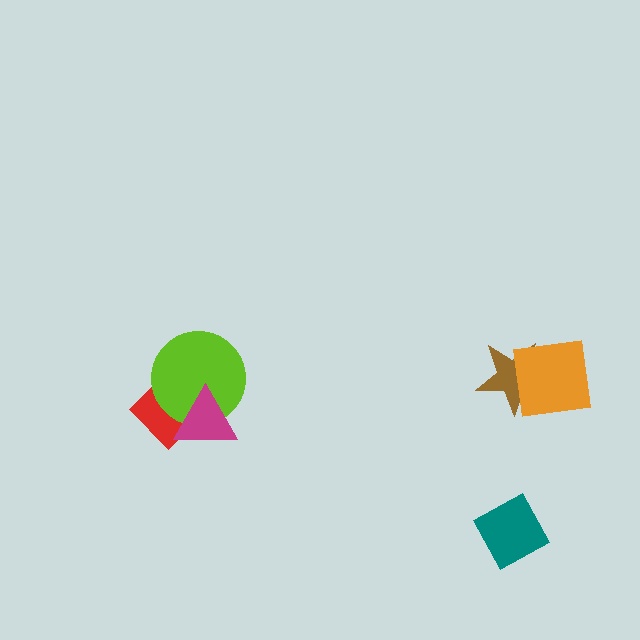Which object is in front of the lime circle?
The magenta triangle is in front of the lime circle.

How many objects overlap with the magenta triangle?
2 objects overlap with the magenta triangle.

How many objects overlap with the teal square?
0 objects overlap with the teal square.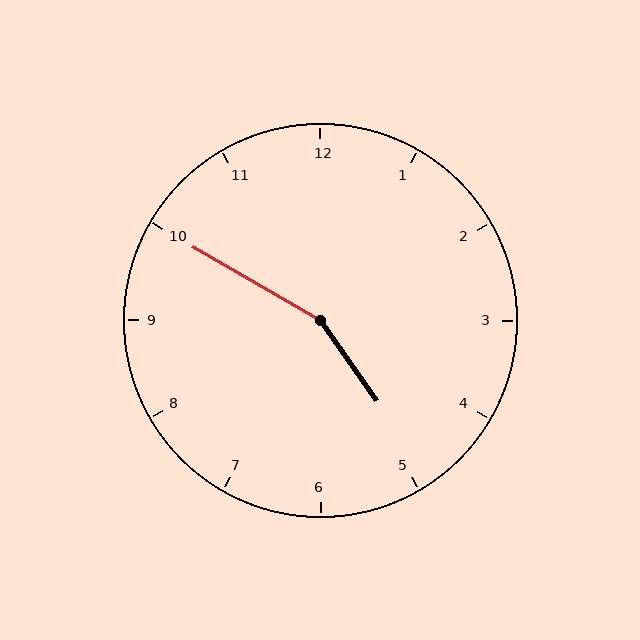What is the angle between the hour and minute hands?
Approximately 155 degrees.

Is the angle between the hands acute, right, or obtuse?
It is obtuse.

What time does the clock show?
4:50.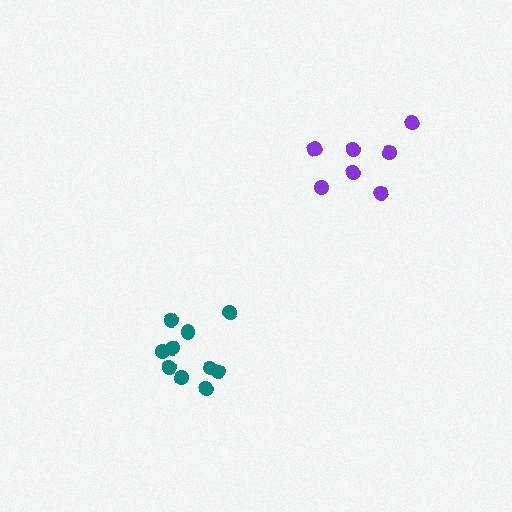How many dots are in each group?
Group 1: 8 dots, Group 2: 11 dots (19 total).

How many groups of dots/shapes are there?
There are 2 groups.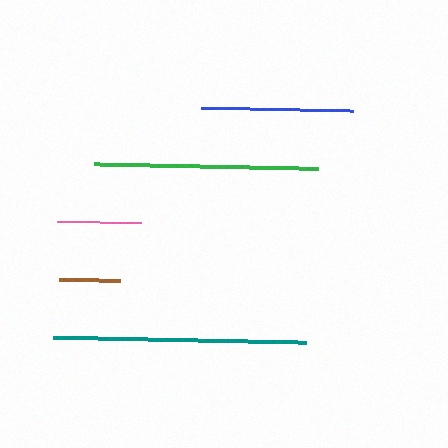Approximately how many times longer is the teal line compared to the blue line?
The teal line is approximately 1.7 times the length of the blue line.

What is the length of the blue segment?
The blue segment is approximately 152 pixels long.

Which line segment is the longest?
The teal line is the longest at approximately 253 pixels.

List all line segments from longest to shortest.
From longest to shortest: teal, green, blue, pink, brown.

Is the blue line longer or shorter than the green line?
The green line is longer than the blue line.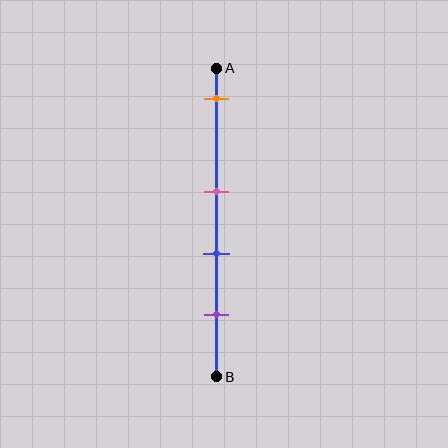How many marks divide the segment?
There are 4 marks dividing the segment.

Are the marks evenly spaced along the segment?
No, the marks are not evenly spaced.